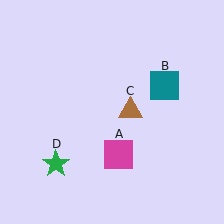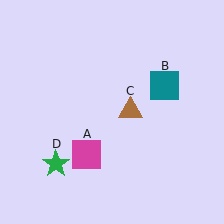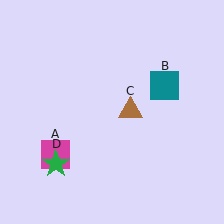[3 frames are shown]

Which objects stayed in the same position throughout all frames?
Teal square (object B) and brown triangle (object C) and green star (object D) remained stationary.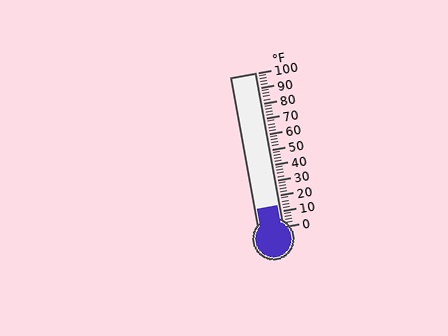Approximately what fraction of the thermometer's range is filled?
The thermometer is filled to approximately 15% of its range.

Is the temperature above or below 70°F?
The temperature is below 70°F.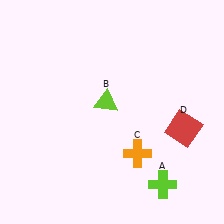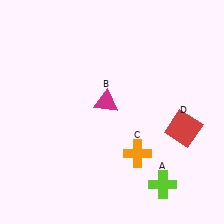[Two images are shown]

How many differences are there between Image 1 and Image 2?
There is 1 difference between the two images.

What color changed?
The triangle (B) changed from lime in Image 1 to magenta in Image 2.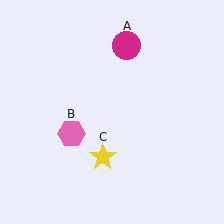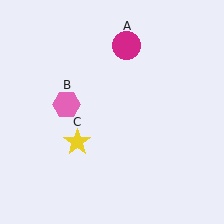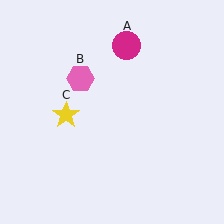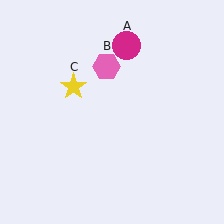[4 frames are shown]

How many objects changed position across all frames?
2 objects changed position: pink hexagon (object B), yellow star (object C).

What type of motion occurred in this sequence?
The pink hexagon (object B), yellow star (object C) rotated clockwise around the center of the scene.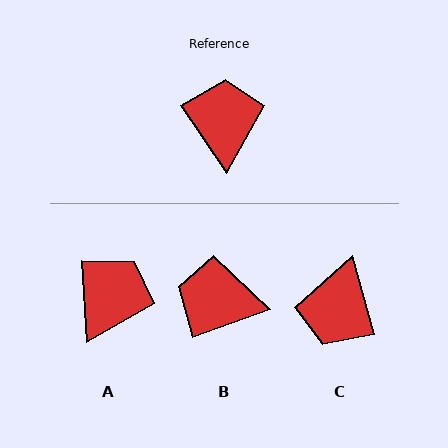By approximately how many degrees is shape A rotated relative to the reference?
Approximately 32 degrees clockwise.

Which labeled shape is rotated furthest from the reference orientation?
C, about 161 degrees away.